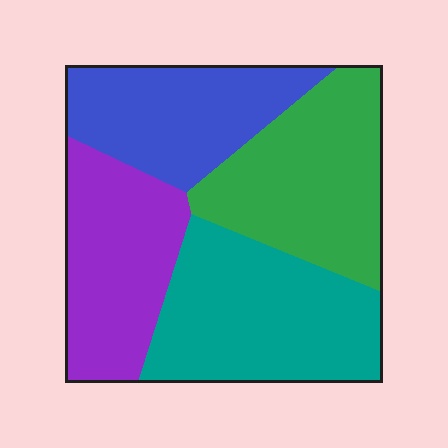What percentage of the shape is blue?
Blue covers about 20% of the shape.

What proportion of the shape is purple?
Purple takes up about one quarter (1/4) of the shape.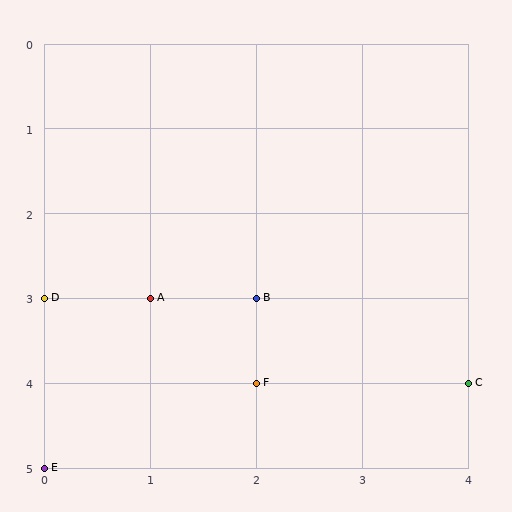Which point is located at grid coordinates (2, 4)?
Point F is at (2, 4).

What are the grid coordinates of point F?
Point F is at grid coordinates (2, 4).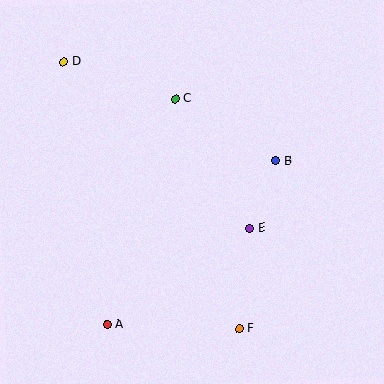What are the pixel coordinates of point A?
Point A is at (107, 324).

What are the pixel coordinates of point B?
Point B is at (276, 161).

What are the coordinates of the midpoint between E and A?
The midpoint between E and A is at (178, 276).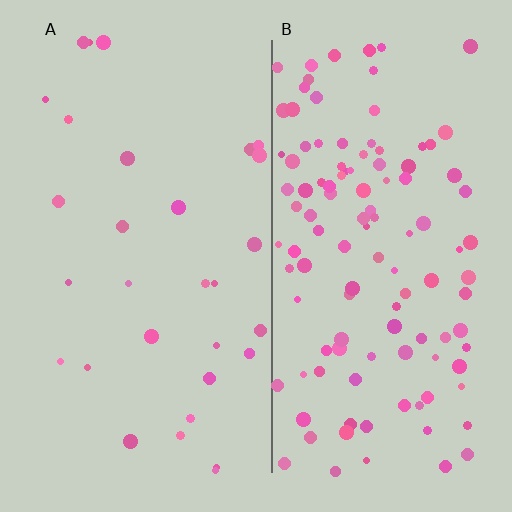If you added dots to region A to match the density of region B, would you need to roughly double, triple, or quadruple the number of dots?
Approximately quadruple.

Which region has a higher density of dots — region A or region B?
B (the right).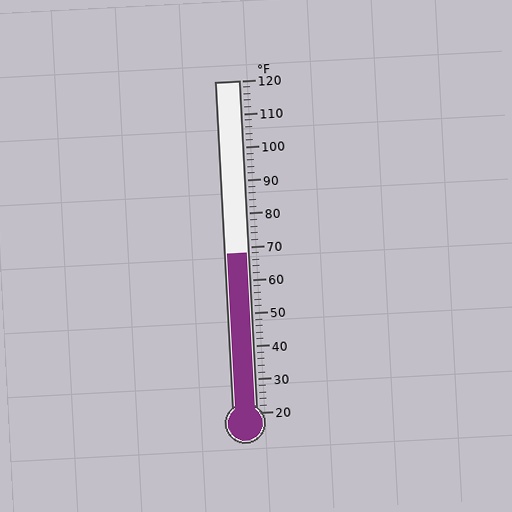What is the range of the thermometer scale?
The thermometer scale ranges from 20°F to 120°F.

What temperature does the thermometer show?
The thermometer shows approximately 68°F.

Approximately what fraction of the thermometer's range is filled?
The thermometer is filled to approximately 50% of its range.